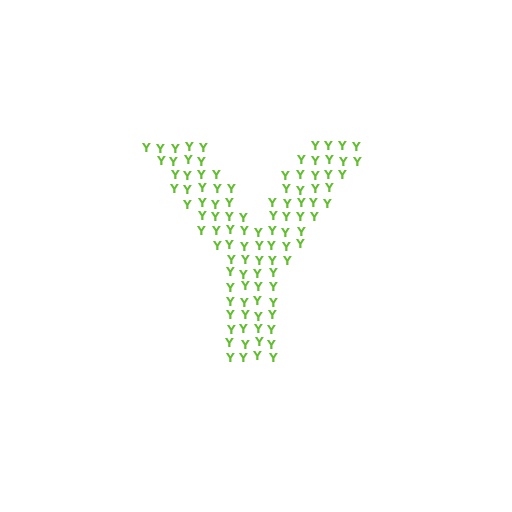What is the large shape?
The large shape is the letter Y.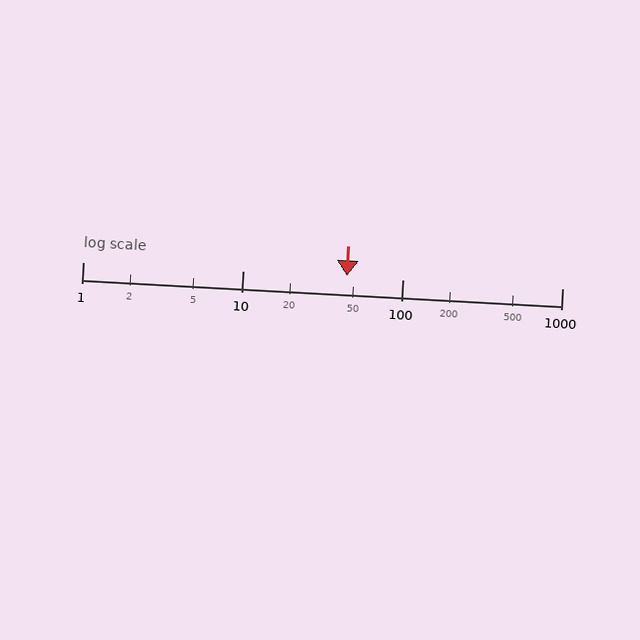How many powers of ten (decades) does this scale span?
The scale spans 3 decades, from 1 to 1000.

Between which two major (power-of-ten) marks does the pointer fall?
The pointer is between 10 and 100.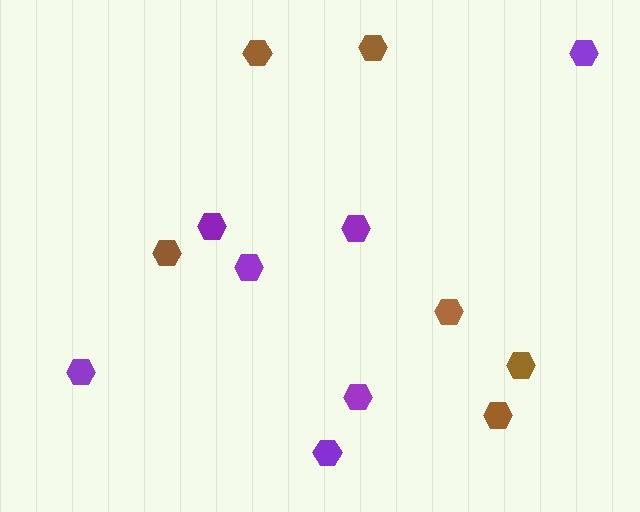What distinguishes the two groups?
There are 2 groups: one group of brown hexagons (6) and one group of purple hexagons (7).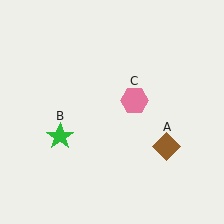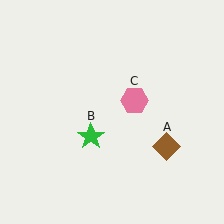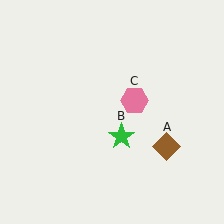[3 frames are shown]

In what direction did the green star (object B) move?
The green star (object B) moved right.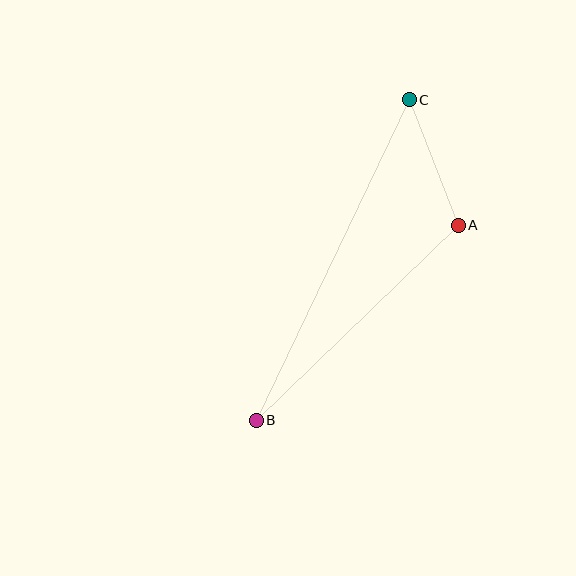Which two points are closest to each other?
Points A and C are closest to each other.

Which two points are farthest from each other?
Points B and C are farthest from each other.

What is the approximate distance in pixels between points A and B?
The distance between A and B is approximately 281 pixels.